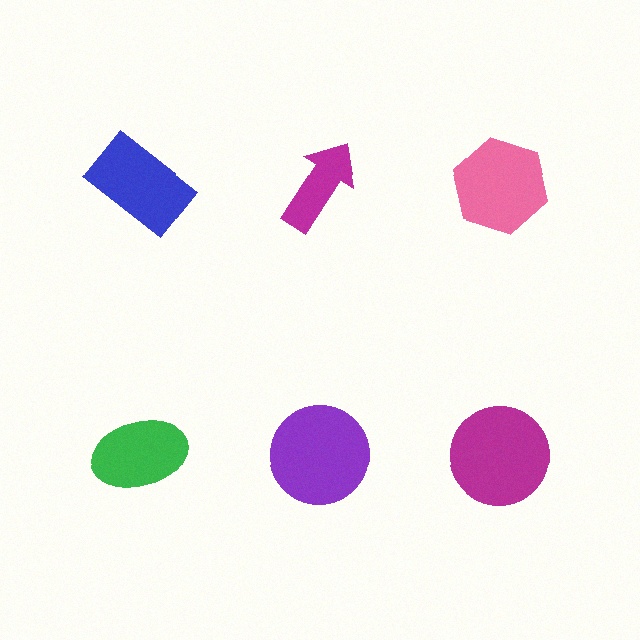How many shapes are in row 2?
3 shapes.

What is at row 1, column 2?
A magenta arrow.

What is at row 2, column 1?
A green ellipse.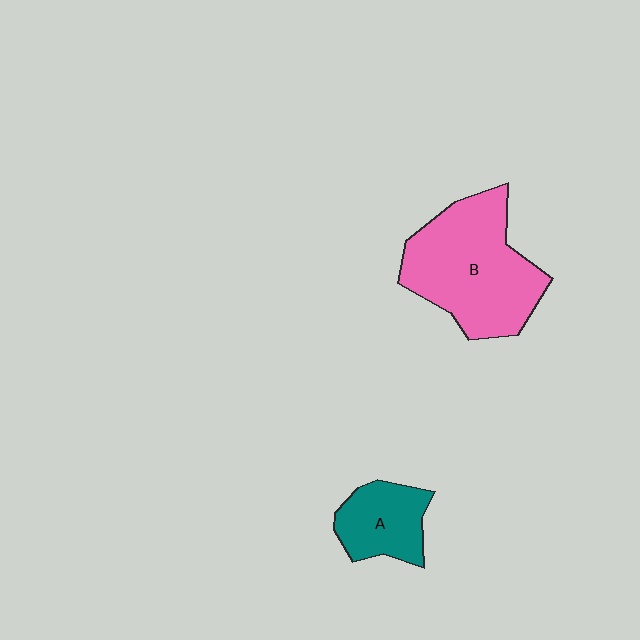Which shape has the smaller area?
Shape A (teal).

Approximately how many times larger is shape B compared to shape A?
Approximately 2.3 times.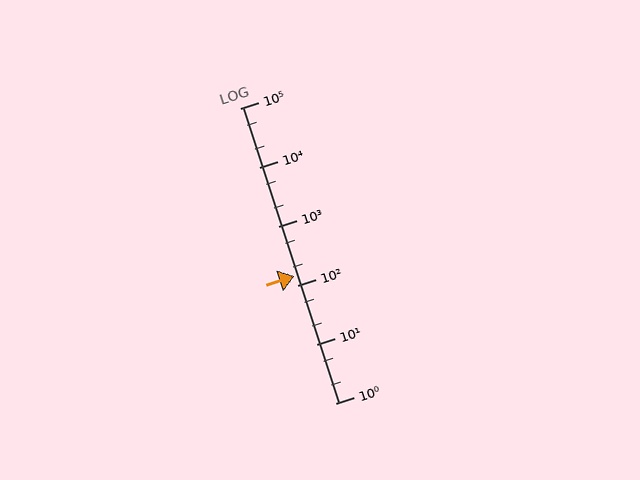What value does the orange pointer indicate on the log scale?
The pointer indicates approximately 140.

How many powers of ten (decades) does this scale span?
The scale spans 5 decades, from 1 to 100000.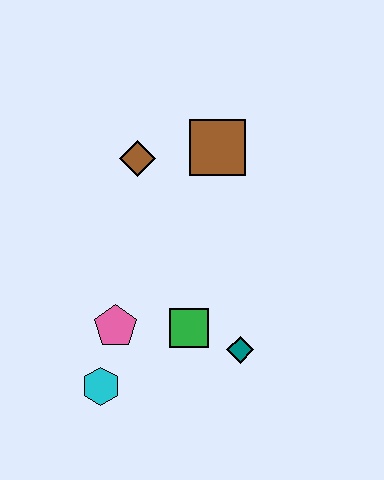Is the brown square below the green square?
No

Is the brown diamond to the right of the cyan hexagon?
Yes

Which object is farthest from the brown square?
The cyan hexagon is farthest from the brown square.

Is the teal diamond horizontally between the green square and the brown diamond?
No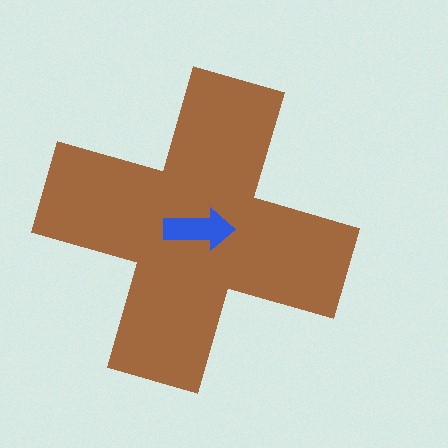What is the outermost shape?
The brown cross.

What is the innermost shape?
The blue arrow.